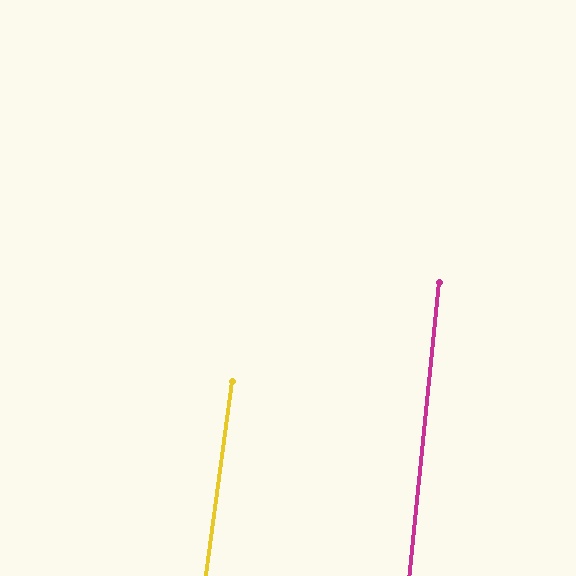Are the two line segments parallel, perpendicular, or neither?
Parallel — their directions differ by only 1.9°.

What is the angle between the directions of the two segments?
Approximately 2 degrees.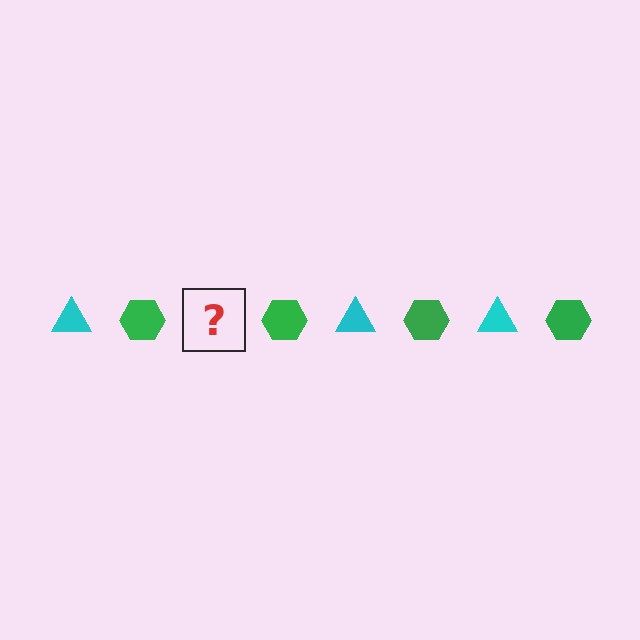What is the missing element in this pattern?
The missing element is a cyan triangle.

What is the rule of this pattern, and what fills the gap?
The rule is that the pattern alternates between cyan triangle and green hexagon. The gap should be filled with a cyan triangle.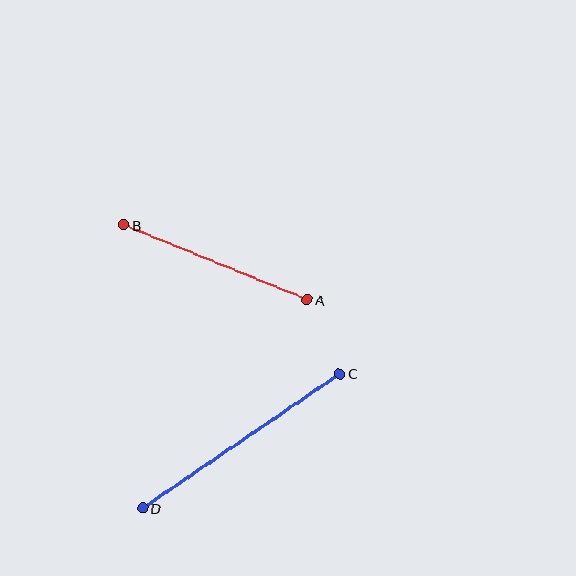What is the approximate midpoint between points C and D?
The midpoint is at approximately (241, 441) pixels.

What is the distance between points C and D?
The distance is approximately 238 pixels.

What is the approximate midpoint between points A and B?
The midpoint is at approximately (215, 262) pixels.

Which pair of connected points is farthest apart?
Points C and D are farthest apart.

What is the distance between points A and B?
The distance is approximately 198 pixels.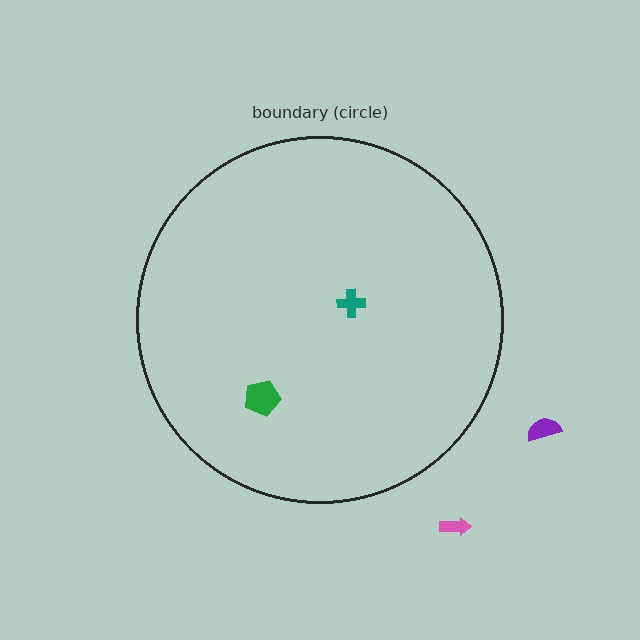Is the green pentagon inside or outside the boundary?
Inside.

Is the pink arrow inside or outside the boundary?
Outside.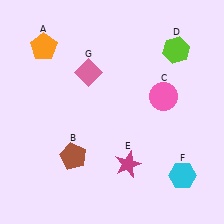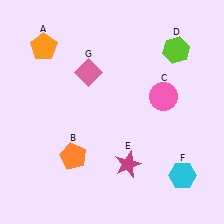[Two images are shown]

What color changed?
The pentagon (B) changed from brown in Image 1 to orange in Image 2.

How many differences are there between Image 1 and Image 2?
There is 1 difference between the two images.